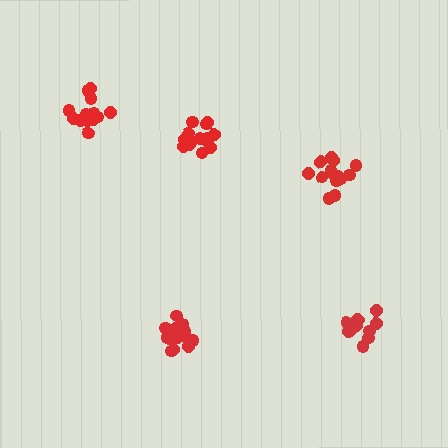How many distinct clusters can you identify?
There are 5 distinct clusters.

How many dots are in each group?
Group 1: 10 dots, Group 2: 15 dots, Group 3: 15 dots, Group 4: 16 dots, Group 5: 14 dots (70 total).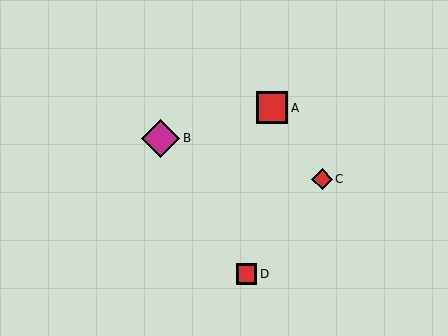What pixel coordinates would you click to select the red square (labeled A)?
Click at (272, 108) to select the red square A.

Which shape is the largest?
The magenta diamond (labeled B) is the largest.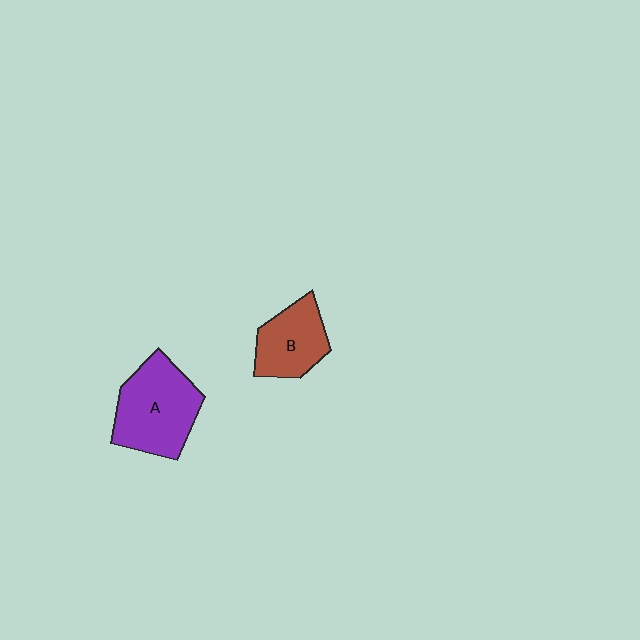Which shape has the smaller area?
Shape B (brown).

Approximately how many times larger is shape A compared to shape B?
Approximately 1.5 times.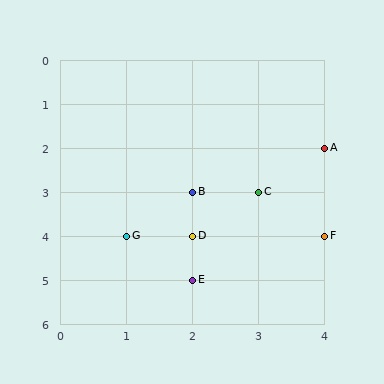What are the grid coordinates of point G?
Point G is at grid coordinates (1, 4).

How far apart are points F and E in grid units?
Points F and E are 2 columns and 1 row apart (about 2.2 grid units diagonally).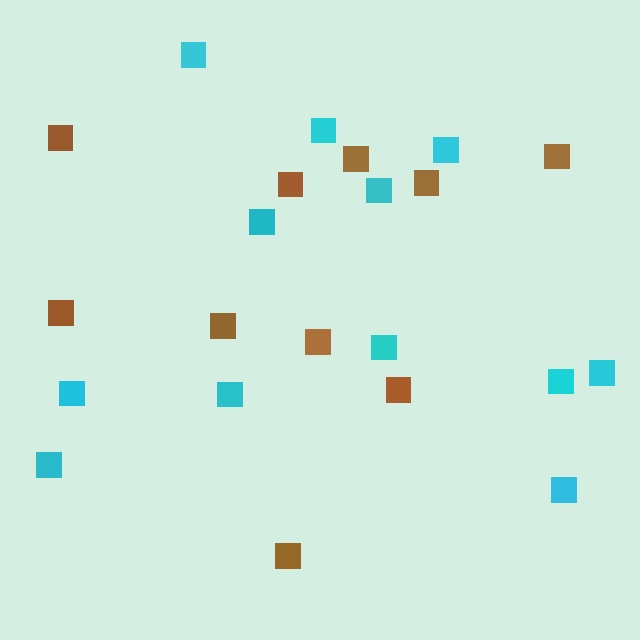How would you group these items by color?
There are 2 groups: one group of brown squares (10) and one group of cyan squares (12).